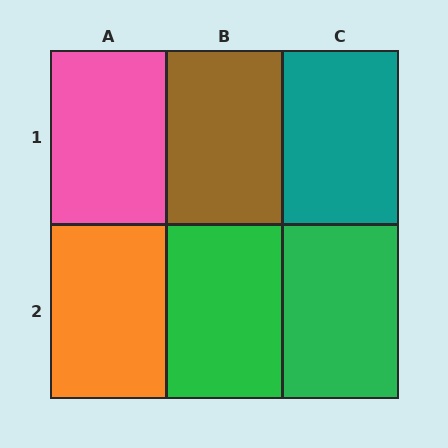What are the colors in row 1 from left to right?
Pink, brown, teal.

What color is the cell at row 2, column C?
Green.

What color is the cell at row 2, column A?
Orange.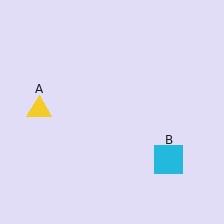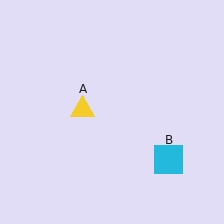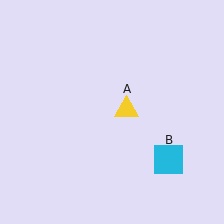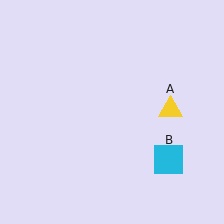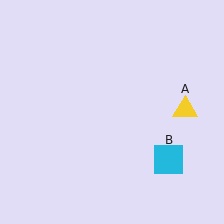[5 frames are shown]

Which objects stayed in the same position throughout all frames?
Cyan square (object B) remained stationary.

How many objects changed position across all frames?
1 object changed position: yellow triangle (object A).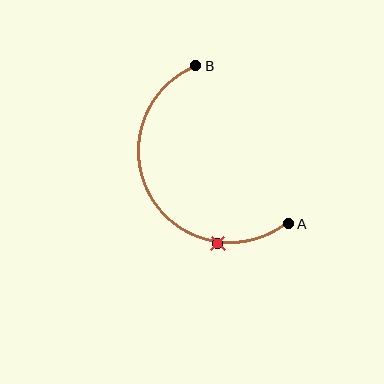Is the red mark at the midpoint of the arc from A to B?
No. The red mark lies on the arc but is closer to endpoint A. The arc midpoint would be at the point on the curve equidistant along the arc from both A and B.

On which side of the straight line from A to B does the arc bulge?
The arc bulges to the left of the straight line connecting A and B.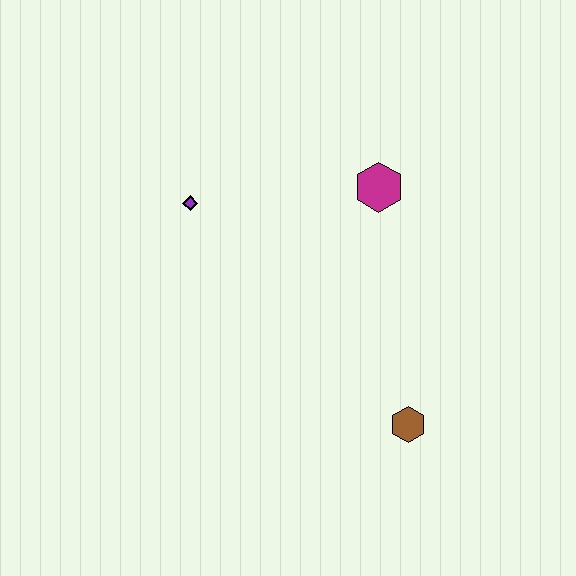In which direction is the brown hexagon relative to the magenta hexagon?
The brown hexagon is below the magenta hexagon.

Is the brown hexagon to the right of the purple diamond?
Yes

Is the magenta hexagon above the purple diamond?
Yes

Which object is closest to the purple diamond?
The magenta hexagon is closest to the purple diamond.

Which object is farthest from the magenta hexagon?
The brown hexagon is farthest from the magenta hexagon.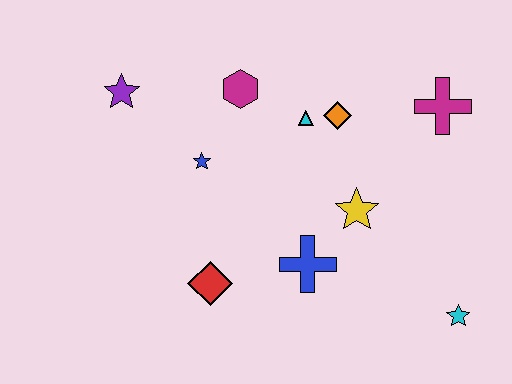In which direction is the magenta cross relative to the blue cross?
The magenta cross is above the blue cross.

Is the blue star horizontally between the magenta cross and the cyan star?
No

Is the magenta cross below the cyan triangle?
No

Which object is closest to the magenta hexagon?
The cyan triangle is closest to the magenta hexagon.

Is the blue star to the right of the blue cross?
No